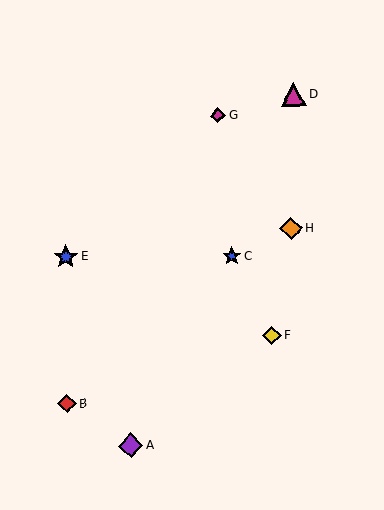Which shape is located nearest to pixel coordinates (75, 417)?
The red diamond (labeled B) at (67, 403) is nearest to that location.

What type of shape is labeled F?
Shape F is a yellow diamond.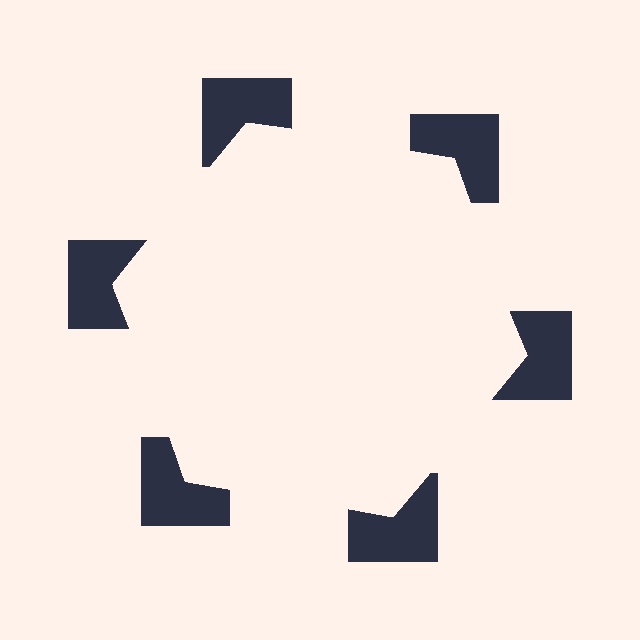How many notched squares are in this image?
There are 6 — one at each vertex of the illusory hexagon.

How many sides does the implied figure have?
6 sides.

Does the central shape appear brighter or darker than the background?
It typically appears slightly brighter than the background, even though no actual brightness change is drawn.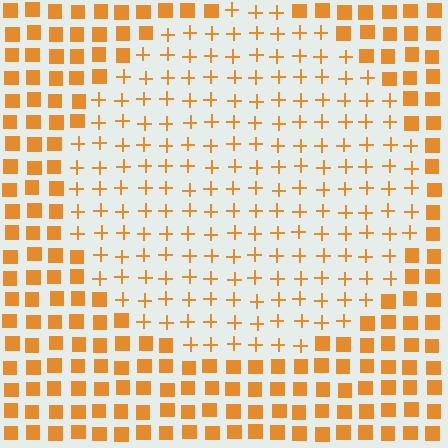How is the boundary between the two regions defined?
The boundary is defined by a change in element shape: plus signs inside vs. squares outside. All elements share the same color and spacing.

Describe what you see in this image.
The image is filled with small orange elements arranged in a uniform grid. A circle-shaped region contains plus signs, while the surrounding area contains squares. The boundary is defined purely by the change in element shape.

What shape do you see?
I see a circle.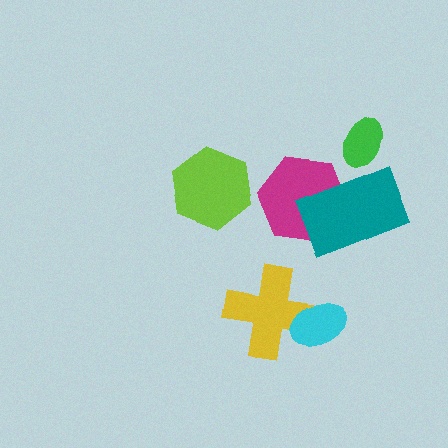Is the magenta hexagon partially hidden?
Yes, it is partially covered by another shape.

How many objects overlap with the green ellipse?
0 objects overlap with the green ellipse.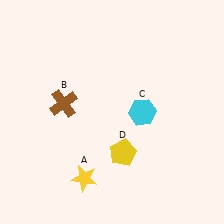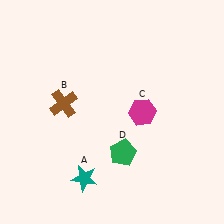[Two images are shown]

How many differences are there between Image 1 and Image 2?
There are 3 differences between the two images.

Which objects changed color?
A changed from yellow to teal. C changed from cyan to magenta. D changed from yellow to green.